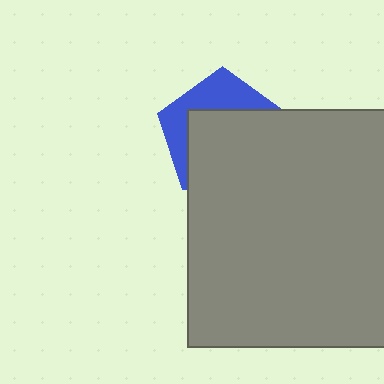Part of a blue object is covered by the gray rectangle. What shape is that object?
It is a pentagon.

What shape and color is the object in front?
The object in front is a gray rectangle.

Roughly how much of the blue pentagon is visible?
A small part of it is visible (roughly 37%).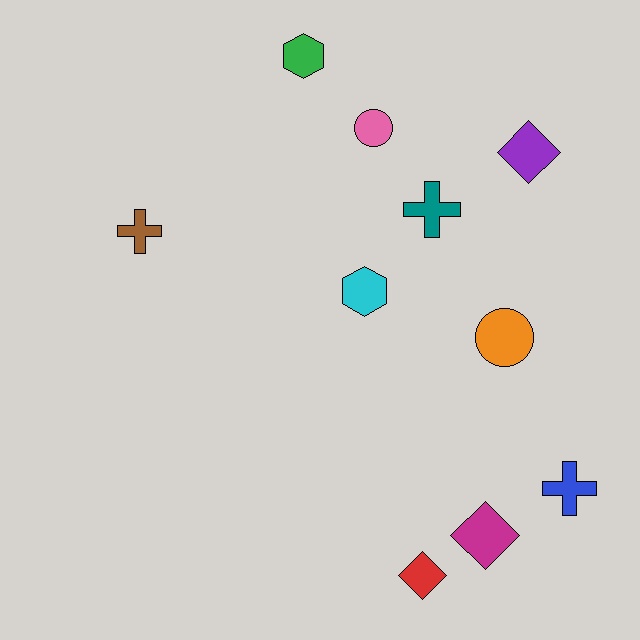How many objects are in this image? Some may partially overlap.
There are 10 objects.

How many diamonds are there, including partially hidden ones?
There are 3 diamonds.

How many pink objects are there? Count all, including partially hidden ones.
There is 1 pink object.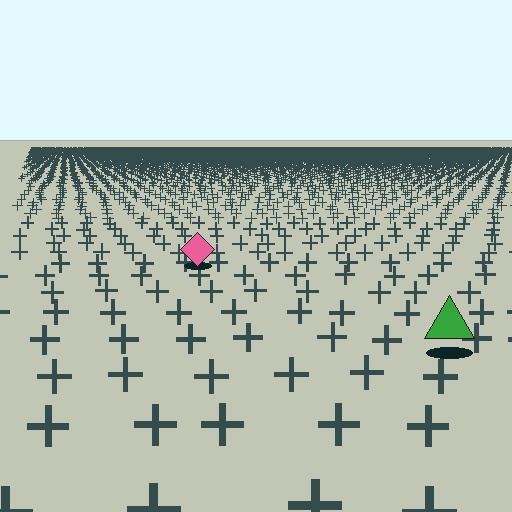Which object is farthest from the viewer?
The pink diamond is farthest from the viewer. It appears smaller and the ground texture around it is denser.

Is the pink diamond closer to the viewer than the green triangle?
No. The green triangle is closer — you can tell from the texture gradient: the ground texture is coarser near it.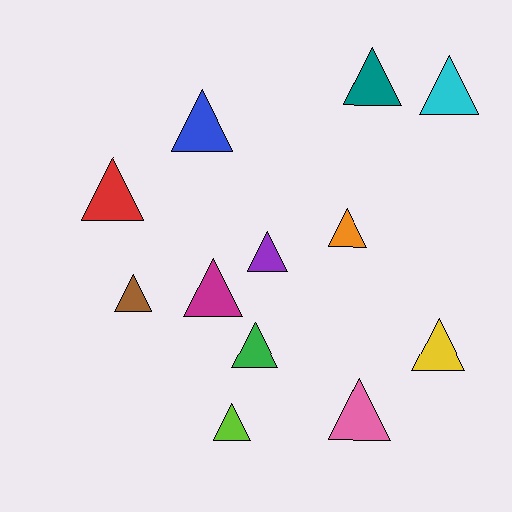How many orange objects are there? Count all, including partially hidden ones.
There is 1 orange object.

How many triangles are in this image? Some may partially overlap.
There are 12 triangles.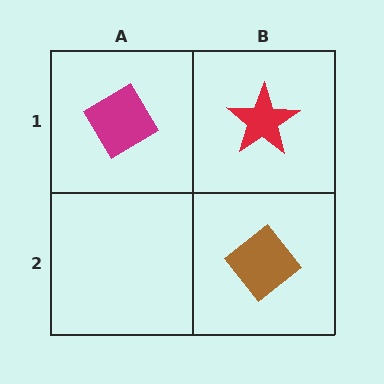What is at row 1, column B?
A red star.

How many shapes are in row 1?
2 shapes.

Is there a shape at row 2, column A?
No, that cell is empty.